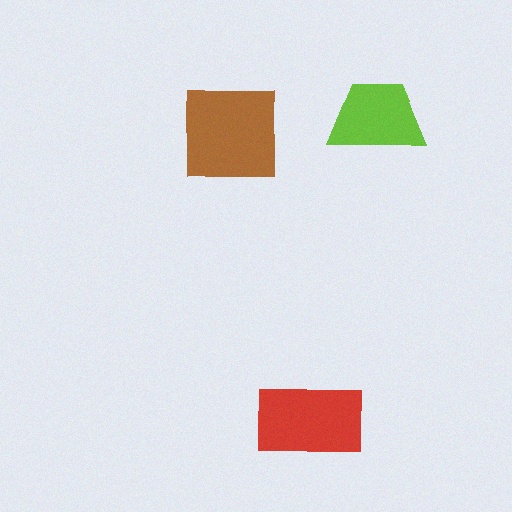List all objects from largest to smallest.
The brown square, the red rectangle, the lime trapezoid.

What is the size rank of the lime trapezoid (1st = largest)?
3rd.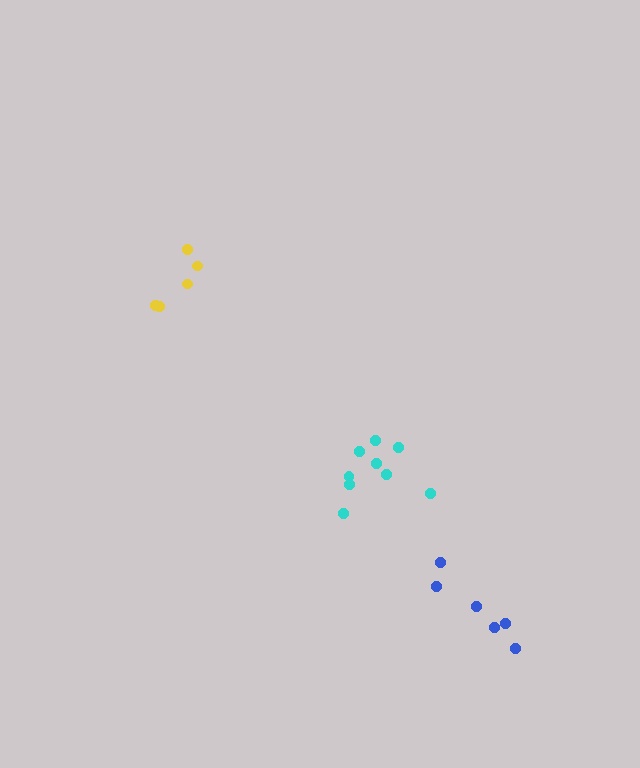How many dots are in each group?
Group 1: 9 dots, Group 2: 5 dots, Group 3: 6 dots (20 total).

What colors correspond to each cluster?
The clusters are colored: cyan, yellow, blue.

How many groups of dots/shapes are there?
There are 3 groups.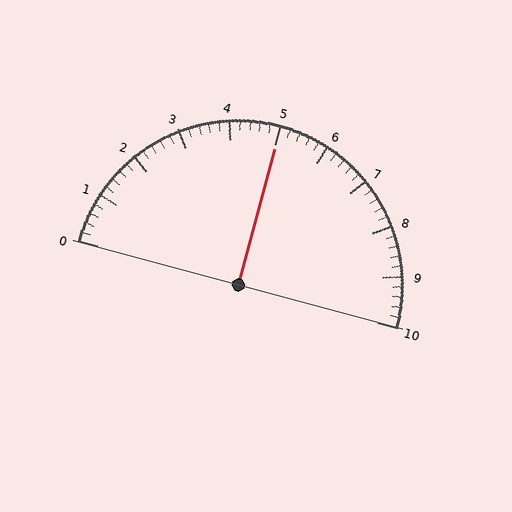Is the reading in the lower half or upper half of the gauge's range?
The reading is in the upper half of the range (0 to 10).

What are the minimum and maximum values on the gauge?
The gauge ranges from 0 to 10.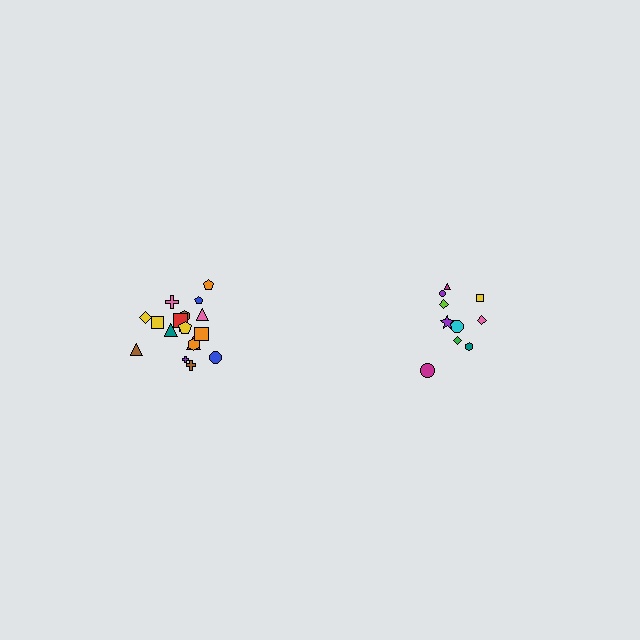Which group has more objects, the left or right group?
The left group.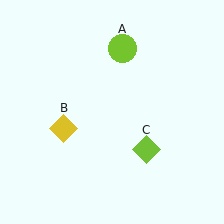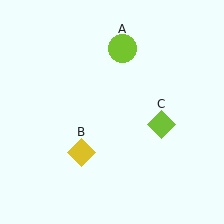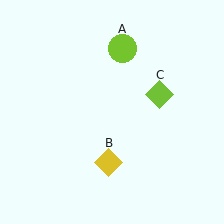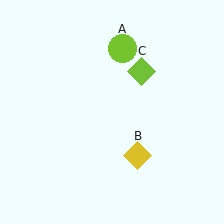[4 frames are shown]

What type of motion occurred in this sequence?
The yellow diamond (object B), lime diamond (object C) rotated counterclockwise around the center of the scene.